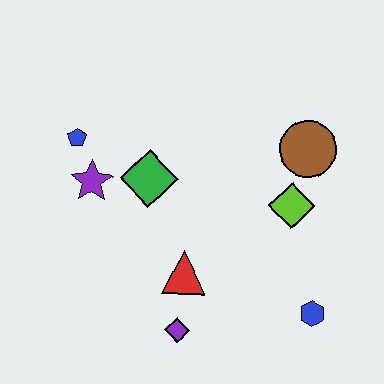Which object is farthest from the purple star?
The blue hexagon is farthest from the purple star.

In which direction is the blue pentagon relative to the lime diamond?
The blue pentagon is to the left of the lime diamond.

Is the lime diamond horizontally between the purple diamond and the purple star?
No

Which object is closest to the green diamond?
The purple star is closest to the green diamond.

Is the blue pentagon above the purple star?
Yes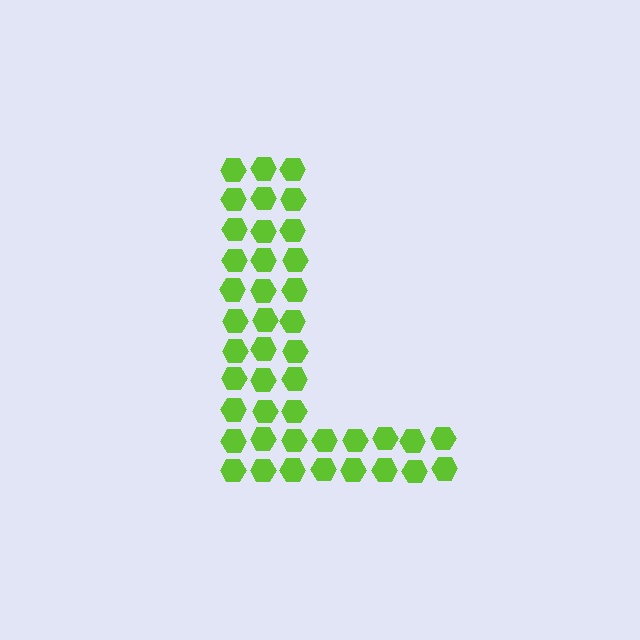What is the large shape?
The large shape is the letter L.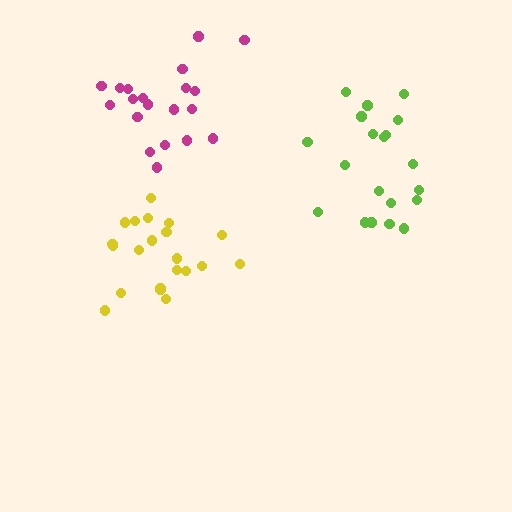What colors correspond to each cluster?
The clusters are colored: magenta, lime, yellow.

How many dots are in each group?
Group 1: 20 dots, Group 2: 20 dots, Group 3: 21 dots (61 total).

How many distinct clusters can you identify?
There are 3 distinct clusters.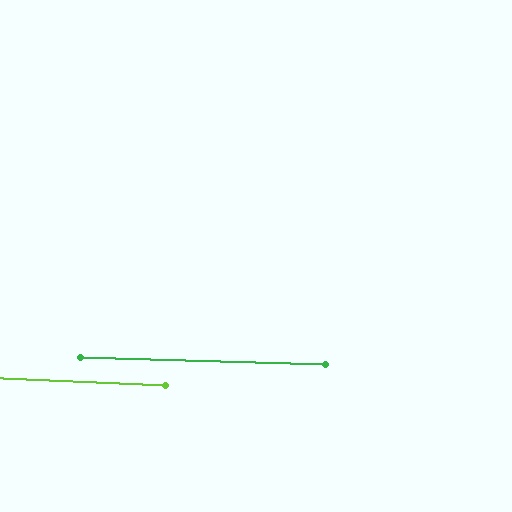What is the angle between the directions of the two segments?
Approximately 1 degree.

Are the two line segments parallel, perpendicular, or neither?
Parallel — their directions differ by only 0.7°.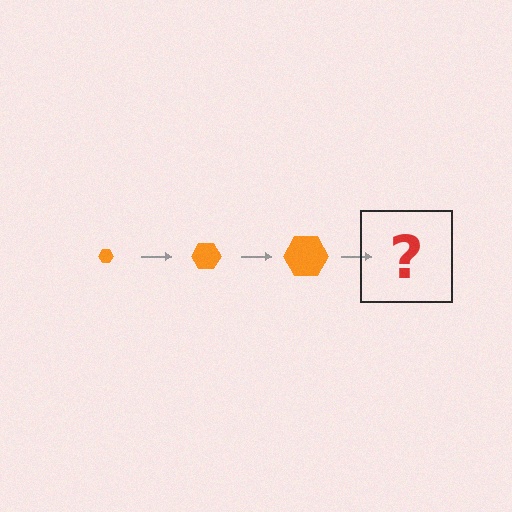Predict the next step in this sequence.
The next step is an orange hexagon, larger than the previous one.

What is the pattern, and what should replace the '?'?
The pattern is that the hexagon gets progressively larger each step. The '?' should be an orange hexagon, larger than the previous one.